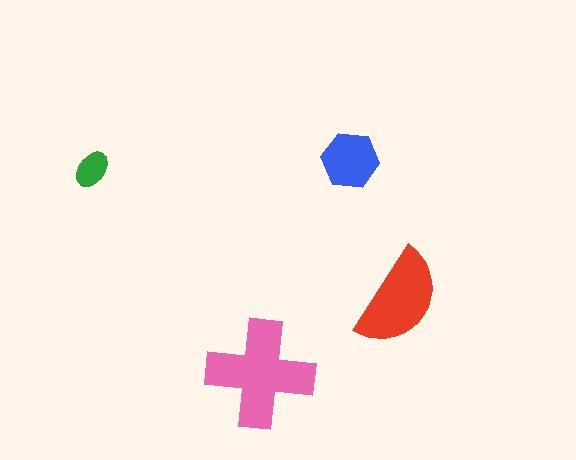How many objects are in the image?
There are 4 objects in the image.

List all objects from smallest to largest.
The green ellipse, the blue hexagon, the red semicircle, the pink cross.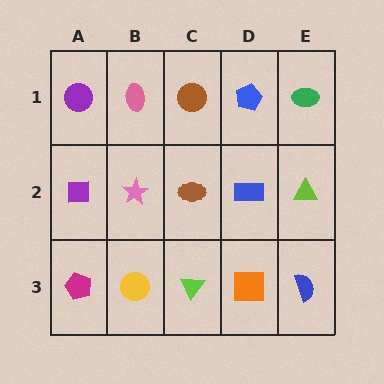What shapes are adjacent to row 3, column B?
A pink star (row 2, column B), a magenta pentagon (row 3, column A), a lime triangle (row 3, column C).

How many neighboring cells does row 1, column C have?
3.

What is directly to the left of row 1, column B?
A purple circle.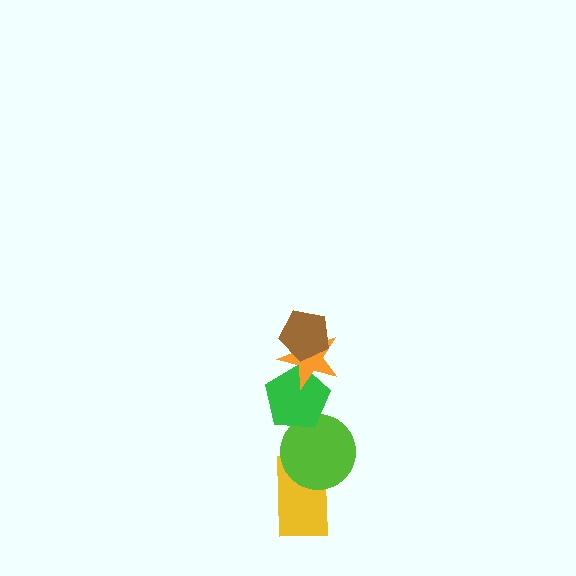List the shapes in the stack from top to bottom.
From top to bottom: the brown pentagon, the orange star, the green pentagon, the lime circle, the yellow rectangle.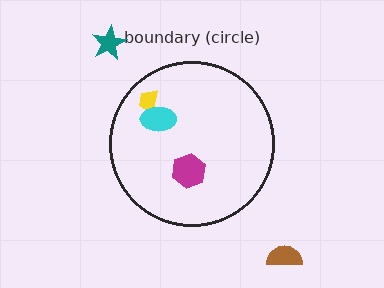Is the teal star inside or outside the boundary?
Outside.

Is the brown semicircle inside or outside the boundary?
Outside.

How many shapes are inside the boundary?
3 inside, 2 outside.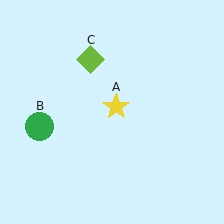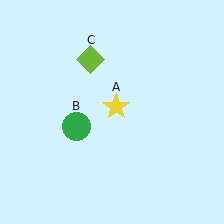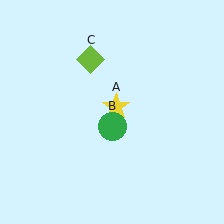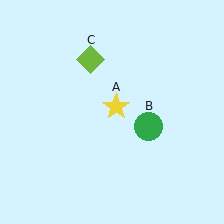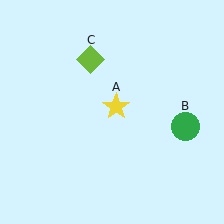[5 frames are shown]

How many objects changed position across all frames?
1 object changed position: green circle (object B).